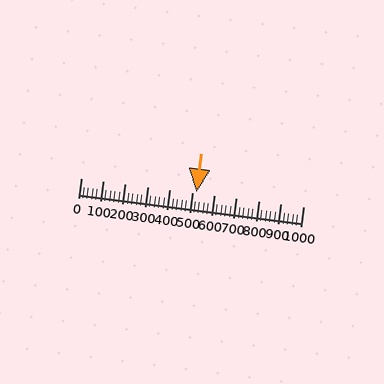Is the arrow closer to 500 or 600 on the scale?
The arrow is closer to 500.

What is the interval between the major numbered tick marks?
The major tick marks are spaced 100 units apart.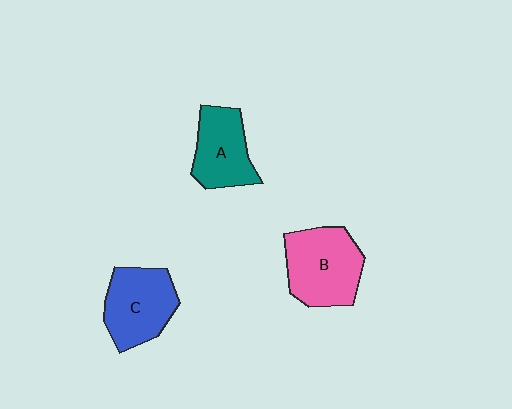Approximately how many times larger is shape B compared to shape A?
Approximately 1.3 times.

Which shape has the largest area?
Shape B (pink).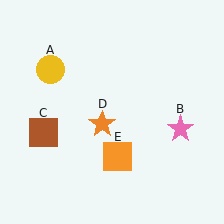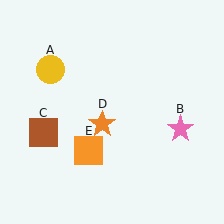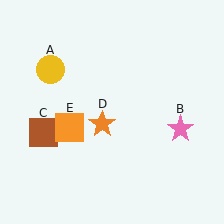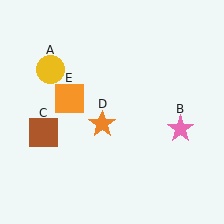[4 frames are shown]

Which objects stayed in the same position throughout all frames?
Yellow circle (object A) and pink star (object B) and brown square (object C) and orange star (object D) remained stationary.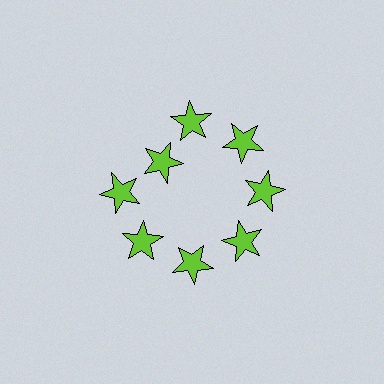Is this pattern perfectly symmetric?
No. The 8 lime stars are arranged in a ring, but one element near the 10 o'clock position is pulled inward toward the center, breaking the 8-fold rotational symmetry.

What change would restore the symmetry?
The symmetry would be restored by moving it outward, back onto the ring so that all 8 stars sit at equal angles and equal distance from the center.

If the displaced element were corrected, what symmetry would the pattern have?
It would have 8-fold rotational symmetry — the pattern would map onto itself every 45 degrees.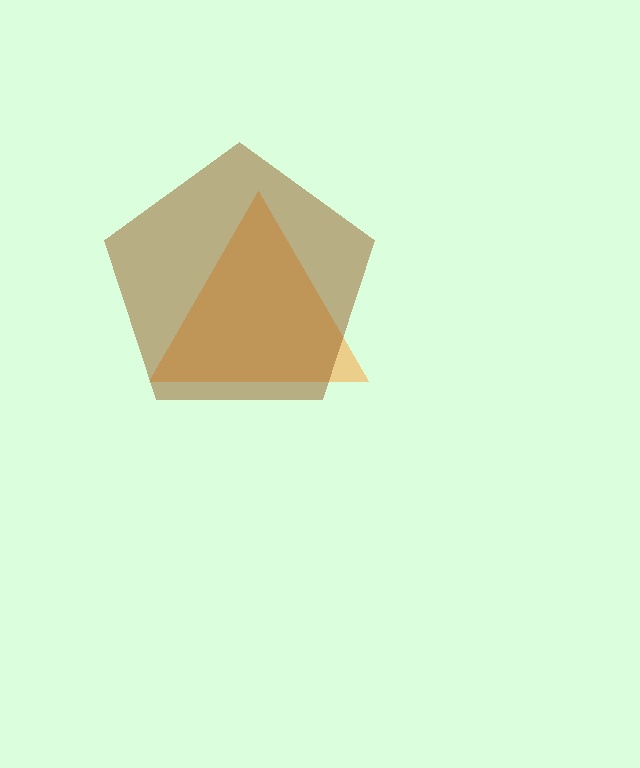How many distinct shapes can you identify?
There are 2 distinct shapes: an orange triangle, a brown pentagon.